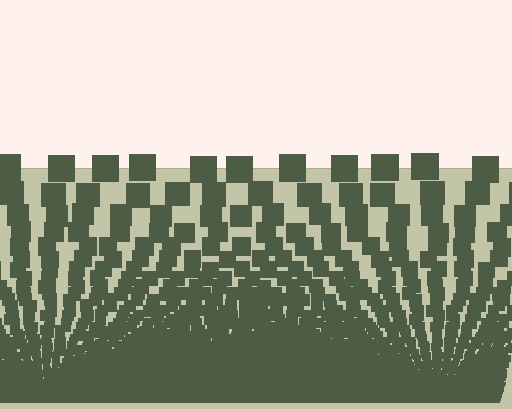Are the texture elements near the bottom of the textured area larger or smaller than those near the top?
Smaller. The gradient is inverted — elements near the bottom are smaller and denser.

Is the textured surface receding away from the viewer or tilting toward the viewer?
The surface appears to tilt toward the viewer. Texture elements get larger and sparser toward the top.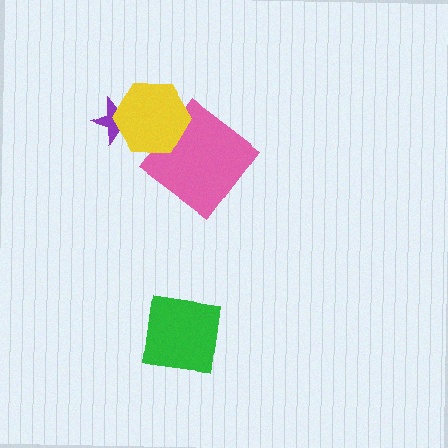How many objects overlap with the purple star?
1 object overlaps with the purple star.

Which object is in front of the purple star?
The yellow hexagon is in front of the purple star.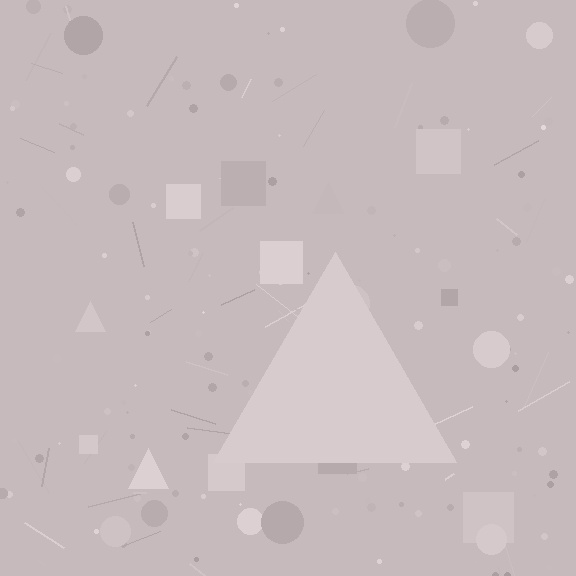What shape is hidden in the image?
A triangle is hidden in the image.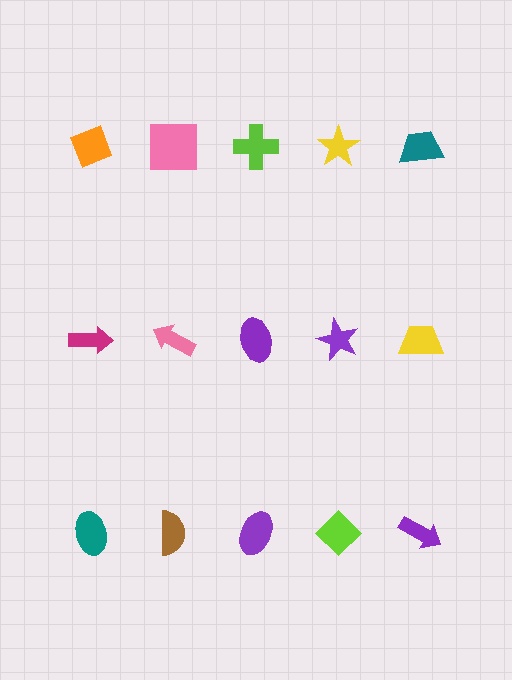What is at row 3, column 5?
A purple arrow.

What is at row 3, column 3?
A purple ellipse.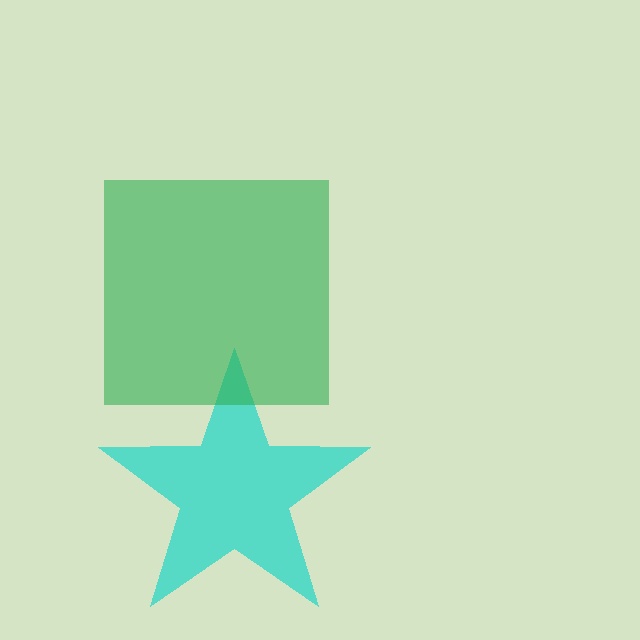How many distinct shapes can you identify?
There are 2 distinct shapes: a cyan star, a green square.